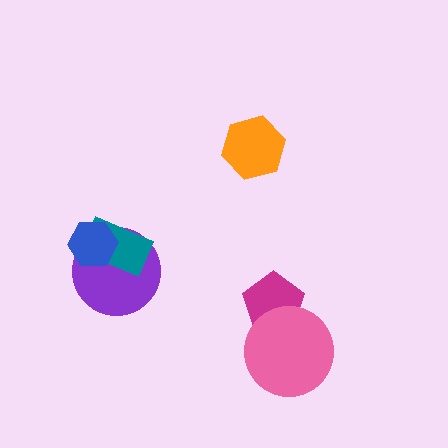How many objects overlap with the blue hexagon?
2 objects overlap with the blue hexagon.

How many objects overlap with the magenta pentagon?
1 object overlaps with the magenta pentagon.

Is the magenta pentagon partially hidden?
Yes, it is partially covered by another shape.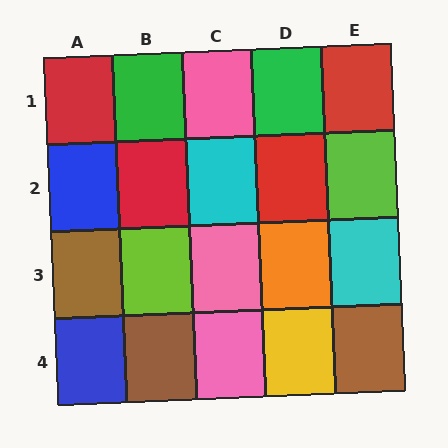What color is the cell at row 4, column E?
Brown.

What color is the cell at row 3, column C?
Pink.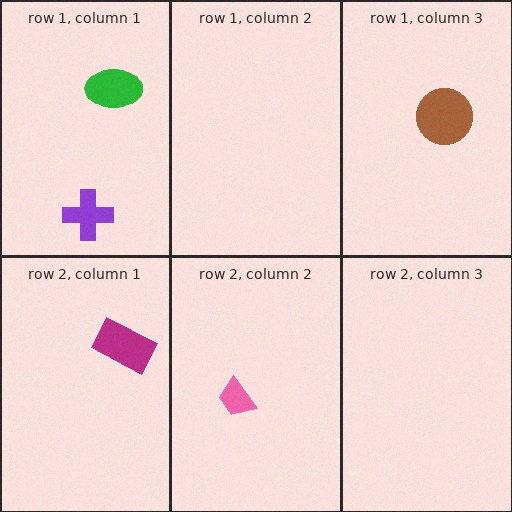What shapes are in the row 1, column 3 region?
The brown circle.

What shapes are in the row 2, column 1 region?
The magenta rectangle.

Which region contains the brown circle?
The row 1, column 3 region.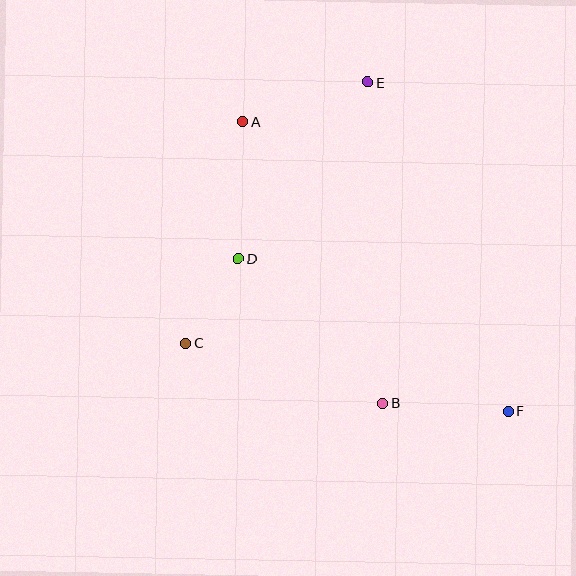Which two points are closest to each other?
Points C and D are closest to each other.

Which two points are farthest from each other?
Points A and F are farthest from each other.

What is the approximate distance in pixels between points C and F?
The distance between C and F is approximately 329 pixels.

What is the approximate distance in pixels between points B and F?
The distance between B and F is approximately 126 pixels.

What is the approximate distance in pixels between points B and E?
The distance between B and E is approximately 321 pixels.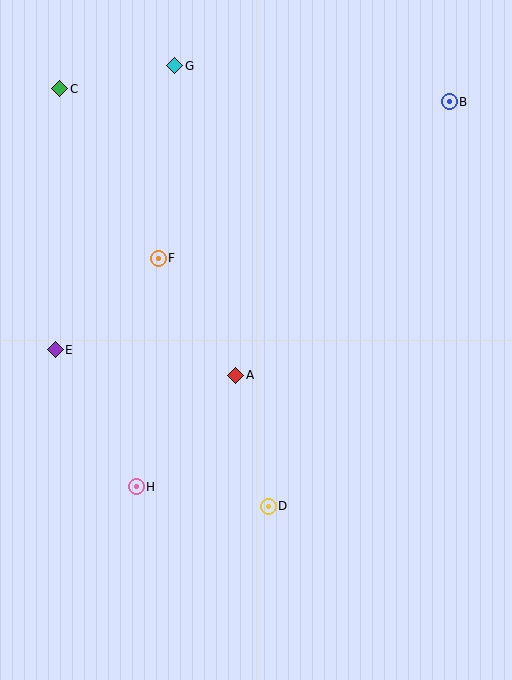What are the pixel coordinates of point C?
Point C is at (60, 89).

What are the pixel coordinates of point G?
Point G is at (175, 66).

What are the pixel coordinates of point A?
Point A is at (236, 375).